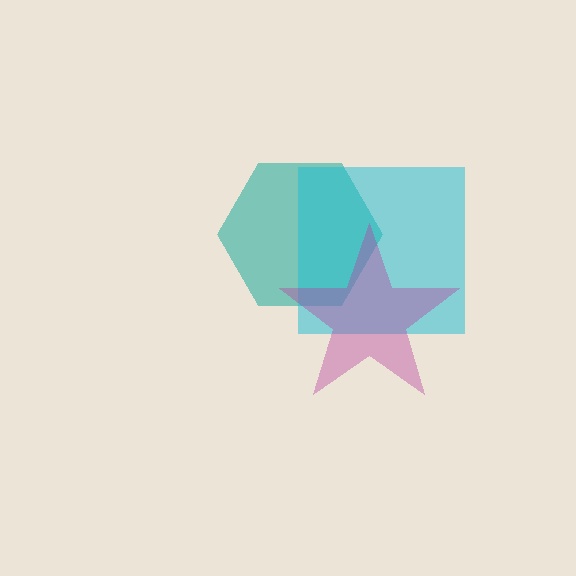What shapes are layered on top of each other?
The layered shapes are: a teal hexagon, a cyan square, a magenta star.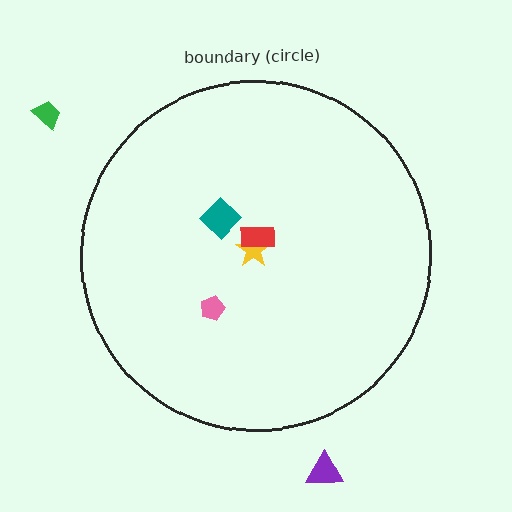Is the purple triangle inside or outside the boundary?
Outside.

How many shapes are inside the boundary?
4 inside, 2 outside.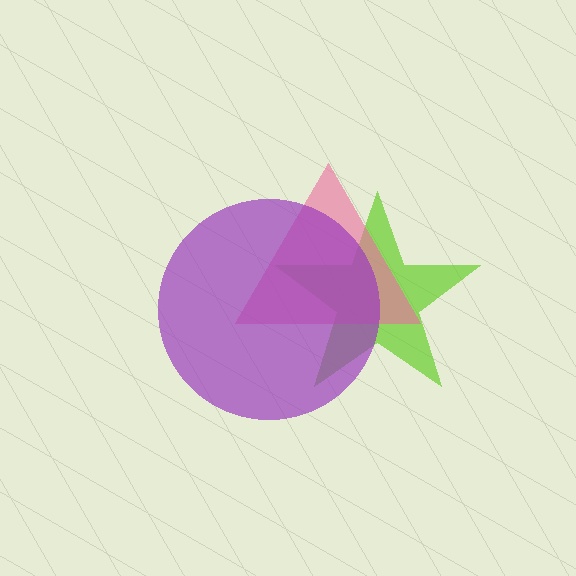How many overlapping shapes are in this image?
There are 3 overlapping shapes in the image.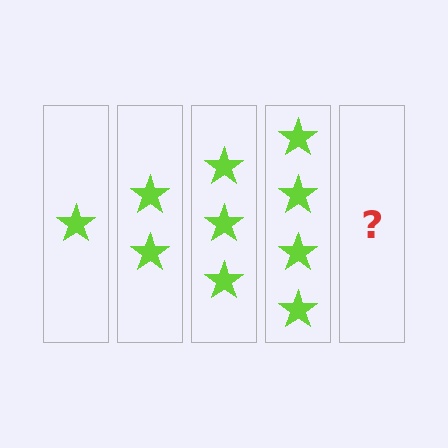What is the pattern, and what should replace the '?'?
The pattern is that each step adds one more star. The '?' should be 5 stars.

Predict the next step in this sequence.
The next step is 5 stars.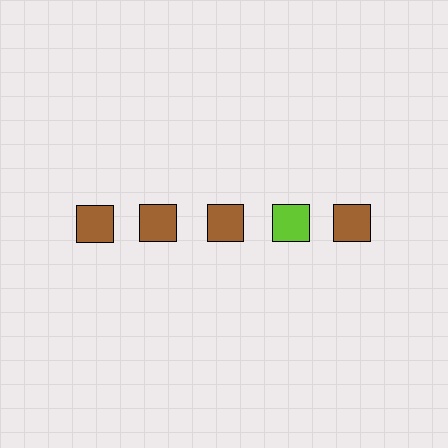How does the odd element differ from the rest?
It has a different color: lime instead of brown.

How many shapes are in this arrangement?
There are 5 shapes arranged in a grid pattern.